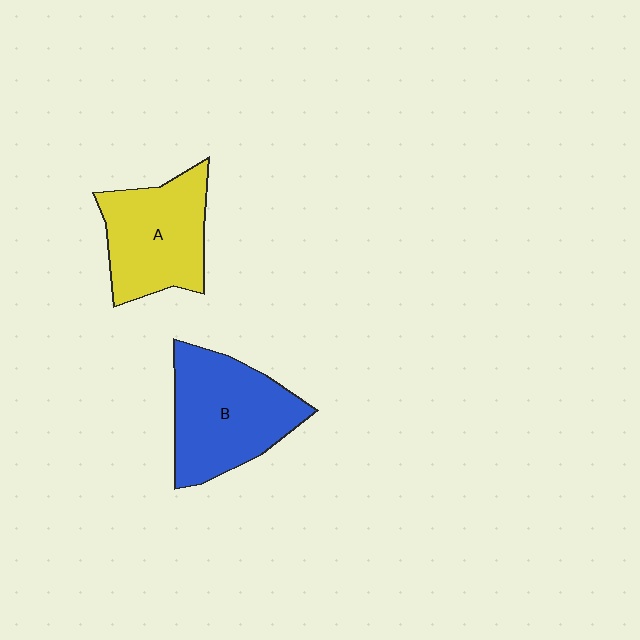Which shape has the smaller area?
Shape A (yellow).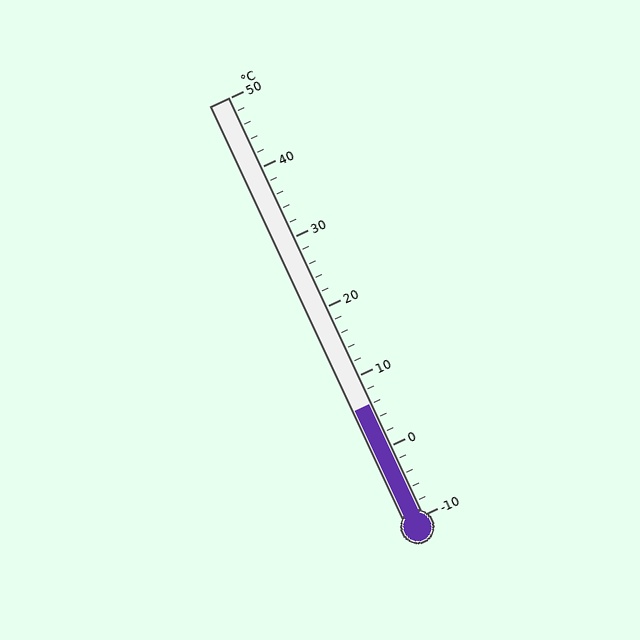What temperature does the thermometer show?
The thermometer shows approximately 6°C.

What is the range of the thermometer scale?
The thermometer scale ranges from -10°C to 50°C.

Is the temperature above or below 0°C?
The temperature is above 0°C.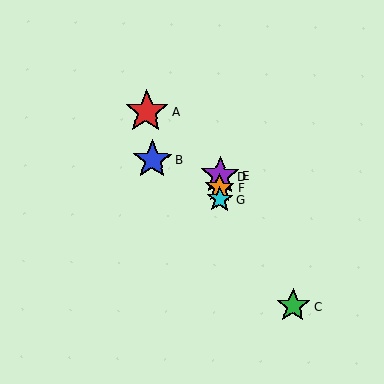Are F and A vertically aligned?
No, F is at x≈220 and A is at x≈147.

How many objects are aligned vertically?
4 objects (D, E, F, G) are aligned vertically.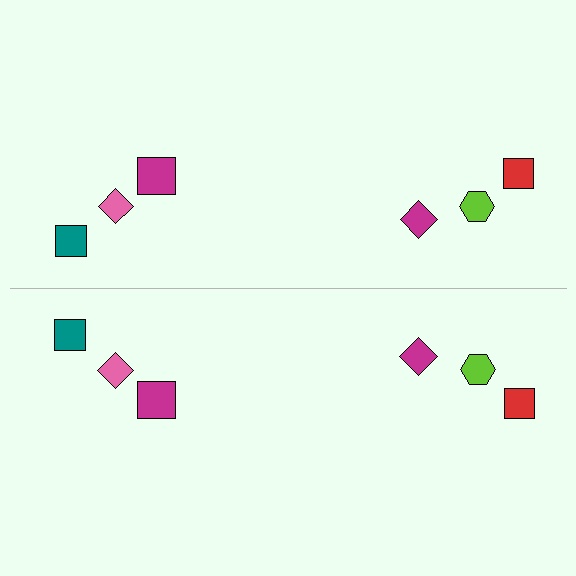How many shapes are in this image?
There are 12 shapes in this image.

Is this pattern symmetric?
Yes, this pattern has bilateral (reflection) symmetry.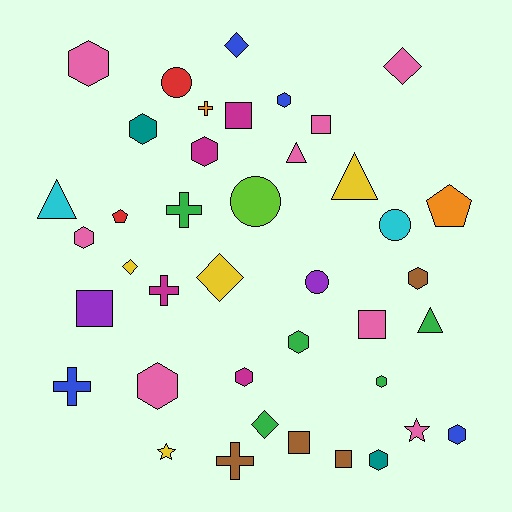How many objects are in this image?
There are 40 objects.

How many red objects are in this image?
There are 2 red objects.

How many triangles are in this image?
There are 4 triangles.